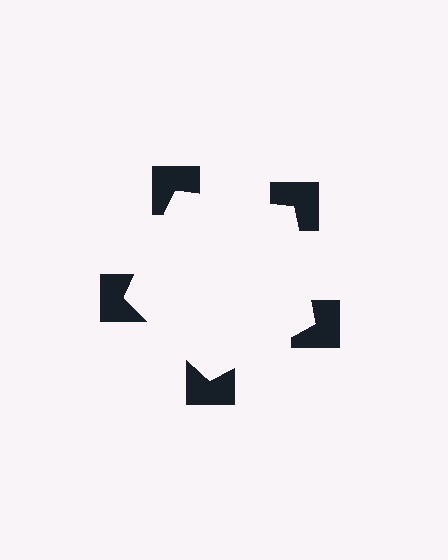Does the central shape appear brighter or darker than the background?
It typically appears slightly brighter than the background, even though no actual brightness change is drawn.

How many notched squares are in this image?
There are 5 — one at each vertex of the illusory pentagon.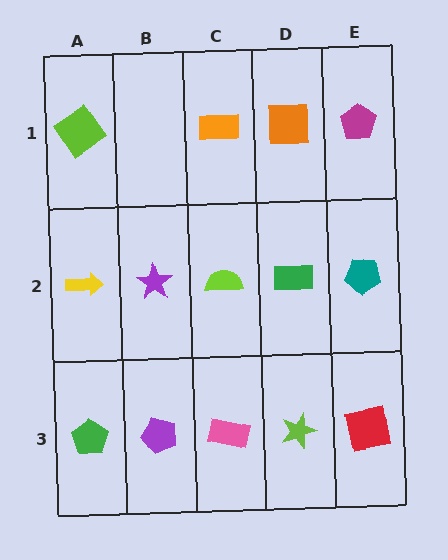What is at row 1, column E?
A magenta pentagon.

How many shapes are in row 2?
5 shapes.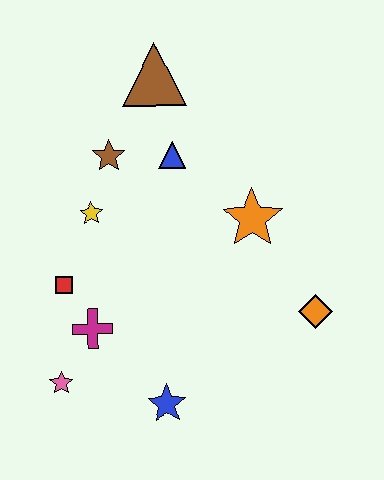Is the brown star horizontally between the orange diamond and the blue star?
No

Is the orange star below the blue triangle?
Yes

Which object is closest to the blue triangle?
The brown star is closest to the blue triangle.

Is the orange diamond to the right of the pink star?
Yes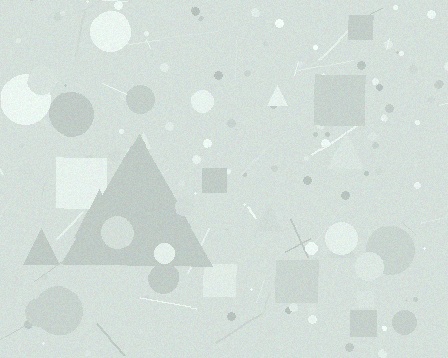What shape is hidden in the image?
A triangle is hidden in the image.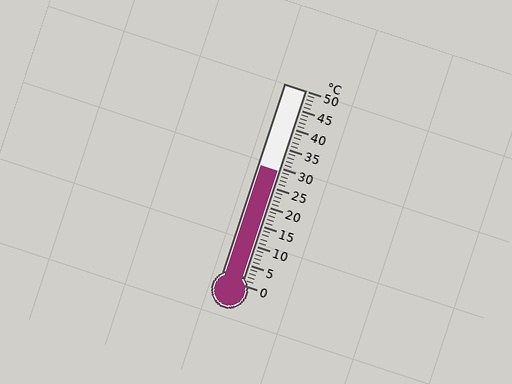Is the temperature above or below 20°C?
The temperature is above 20°C.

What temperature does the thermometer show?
The thermometer shows approximately 29°C.